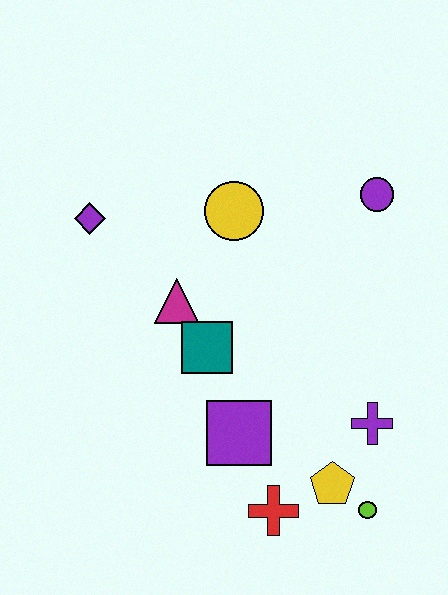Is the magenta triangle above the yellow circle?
No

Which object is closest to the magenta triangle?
The teal square is closest to the magenta triangle.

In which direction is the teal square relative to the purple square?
The teal square is above the purple square.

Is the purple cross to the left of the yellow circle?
No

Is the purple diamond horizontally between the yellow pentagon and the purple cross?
No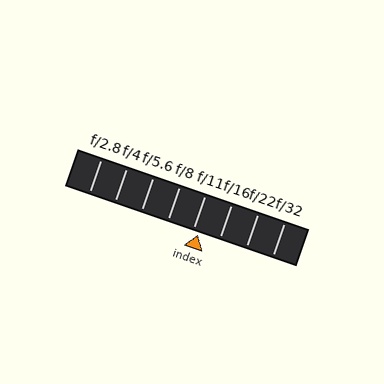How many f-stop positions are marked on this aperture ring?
There are 8 f-stop positions marked.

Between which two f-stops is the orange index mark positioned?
The index mark is between f/11 and f/16.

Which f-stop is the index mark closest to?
The index mark is closest to f/11.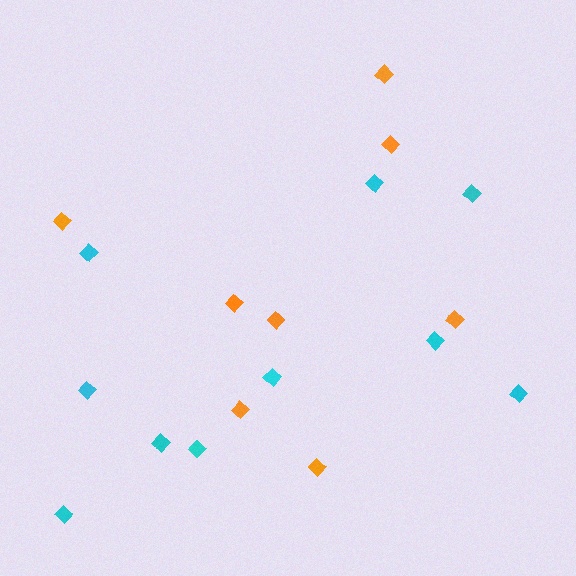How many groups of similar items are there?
There are 2 groups: one group of cyan diamonds (10) and one group of orange diamonds (8).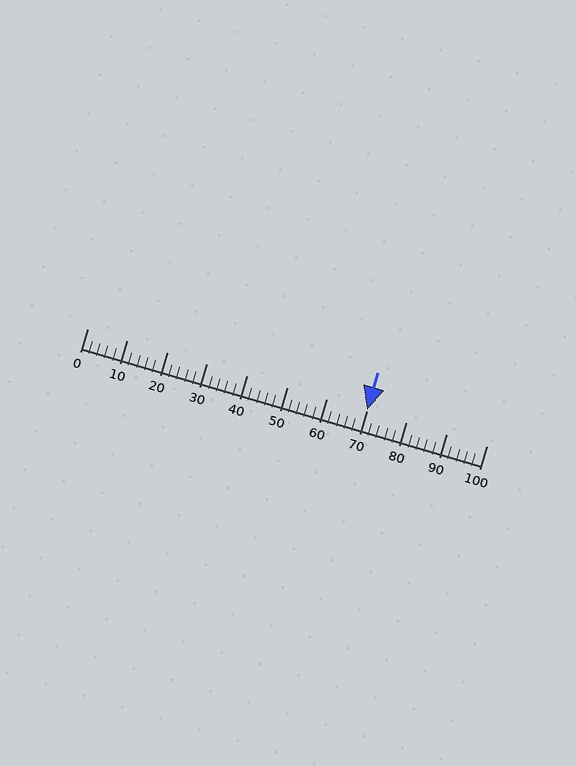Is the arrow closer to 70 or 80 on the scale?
The arrow is closer to 70.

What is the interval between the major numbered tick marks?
The major tick marks are spaced 10 units apart.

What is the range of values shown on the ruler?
The ruler shows values from 0 to 100.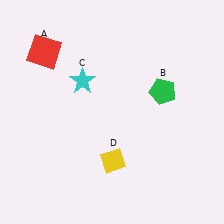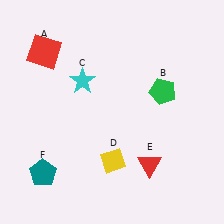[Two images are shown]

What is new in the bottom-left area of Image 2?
A teal pentagon (F) was added in the bottom-left area of Image 2.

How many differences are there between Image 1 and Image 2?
There are 2 differences between the two images.